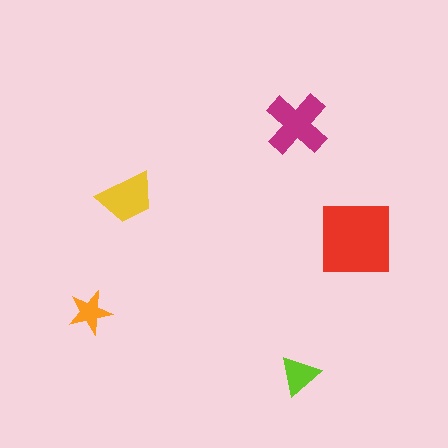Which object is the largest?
The red square.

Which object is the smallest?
The orange star.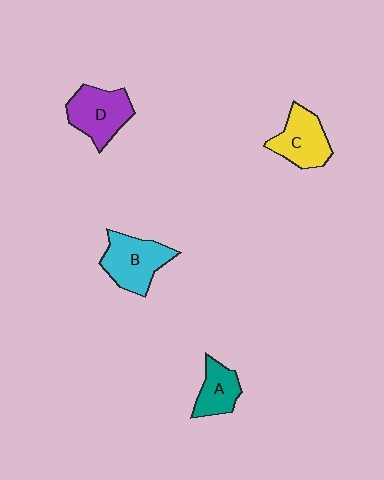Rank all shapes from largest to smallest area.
From largest to smallest: B (cyan), D (purple), C (yellow), A (teal).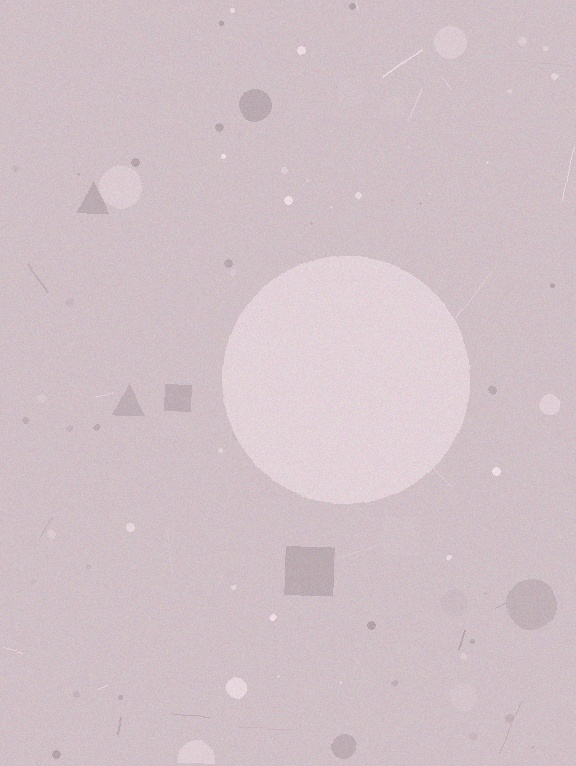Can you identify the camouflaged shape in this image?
The camouflaged shape is a circle.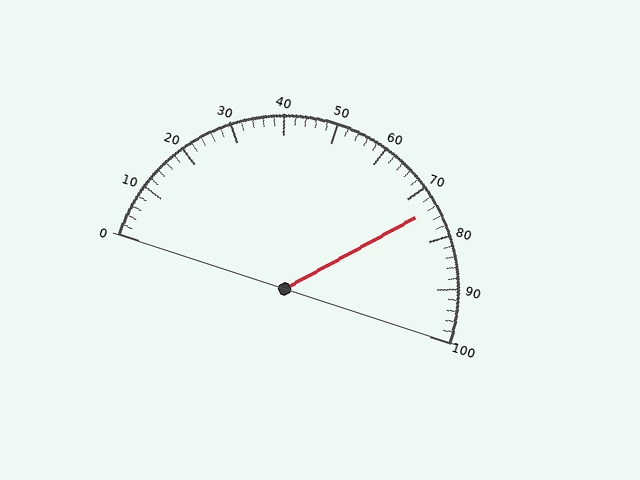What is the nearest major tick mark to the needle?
The nearest major tick mark is 70.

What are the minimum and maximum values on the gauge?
The gauge ranges from 0 to 100.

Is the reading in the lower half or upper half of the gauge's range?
The reading is in the upper half of the range (0 to 100).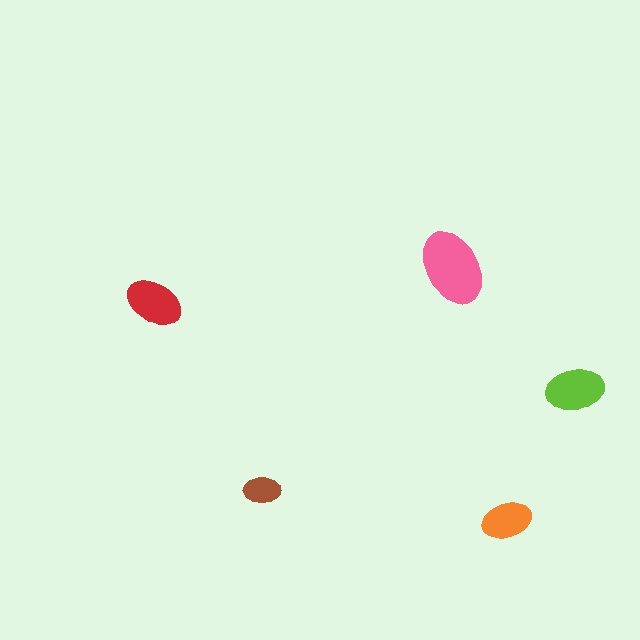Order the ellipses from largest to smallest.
the pink one, the lime one, the red one, the orange one, the brown one.